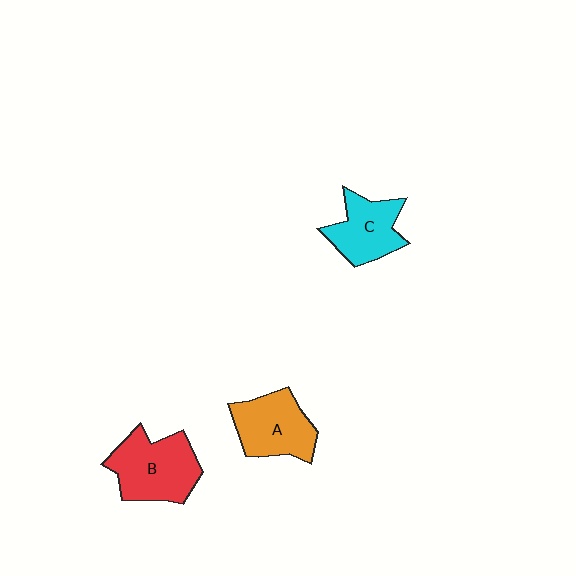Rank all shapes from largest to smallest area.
From largest to smallest: B (red), A (orange), C (cyan).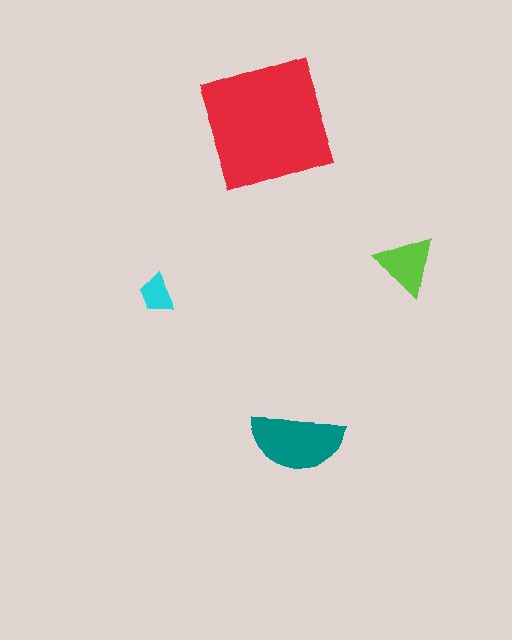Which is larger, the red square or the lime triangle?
The red square.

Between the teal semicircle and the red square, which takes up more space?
The red square.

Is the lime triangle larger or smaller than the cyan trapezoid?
Larger.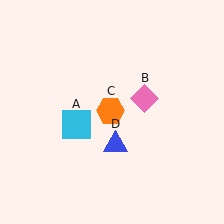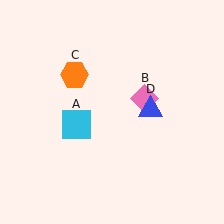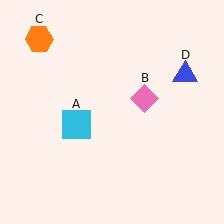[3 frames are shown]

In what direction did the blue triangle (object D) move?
The blue triangle (object D) moved up and to the right.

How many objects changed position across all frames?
2 objects changed position: orange hexagon (object C), blue triangle (object D).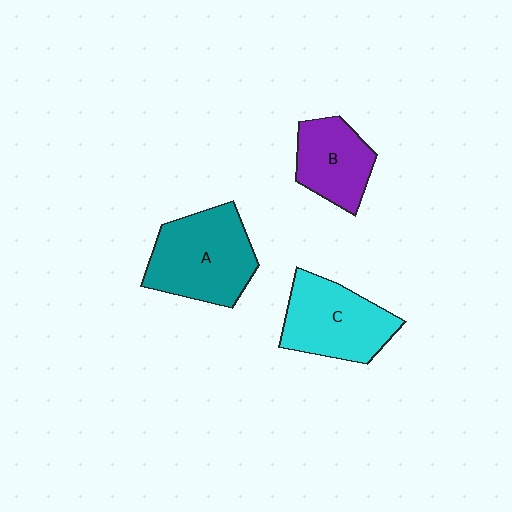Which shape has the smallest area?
Shape B (purple).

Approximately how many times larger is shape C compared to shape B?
Approximately 1.3 times.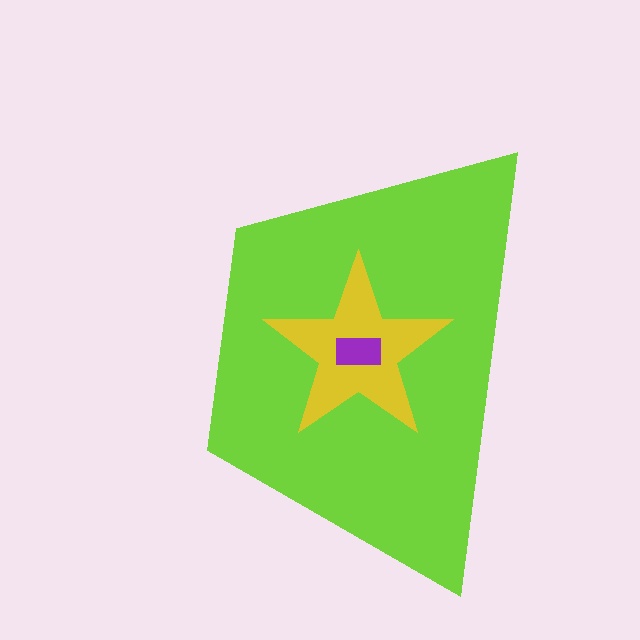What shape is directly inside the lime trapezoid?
The yellow star.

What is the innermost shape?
The purple rectangle.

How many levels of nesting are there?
3.